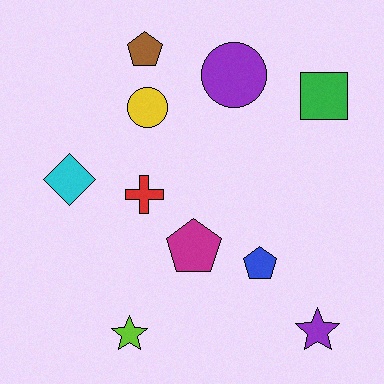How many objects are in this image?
There are 10 objects.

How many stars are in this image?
There are 2 stars.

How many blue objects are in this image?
There is 1 blue object.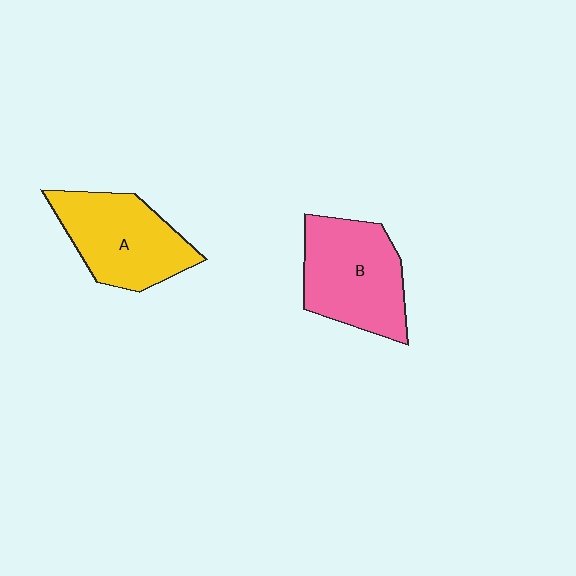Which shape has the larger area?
Shape B (pink).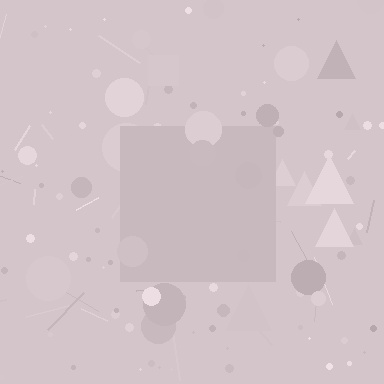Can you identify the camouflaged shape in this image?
The camouflaged shape is a square.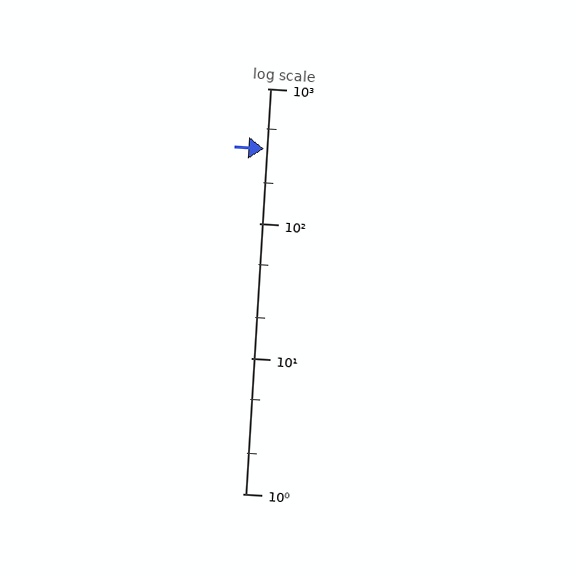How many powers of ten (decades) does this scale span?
The scale spans 3 decades, from 1 to 1000.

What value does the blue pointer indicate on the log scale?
The pointer indicates approximately 360.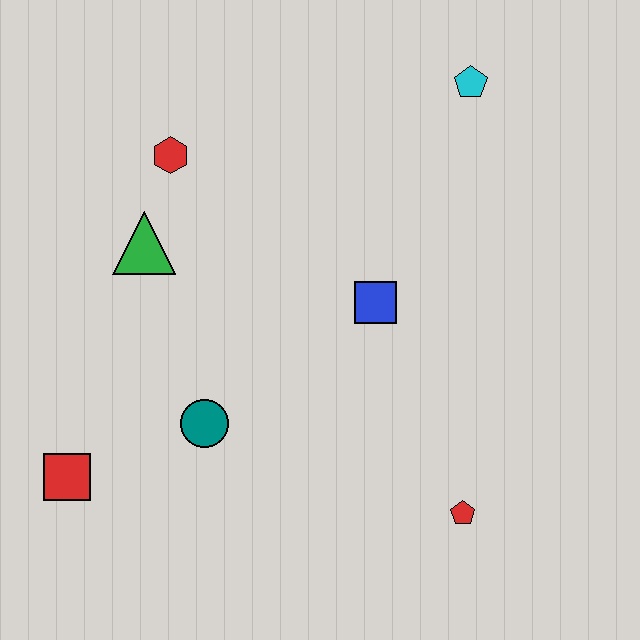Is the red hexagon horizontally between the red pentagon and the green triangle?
Yes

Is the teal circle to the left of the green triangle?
No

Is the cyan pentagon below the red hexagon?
No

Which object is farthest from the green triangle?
The red pentagon is farthest from the green triangle.